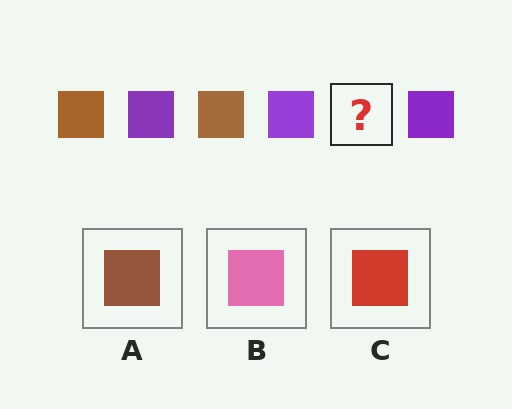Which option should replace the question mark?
Option A.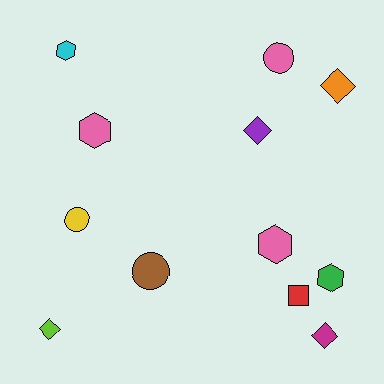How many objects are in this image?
There are 12 objects.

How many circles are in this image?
There are 3 circles.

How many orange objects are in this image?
There is 1 orange object.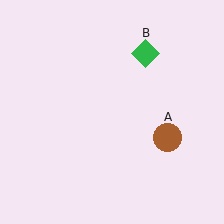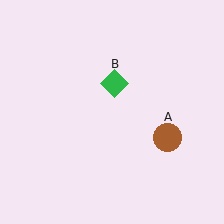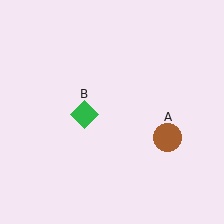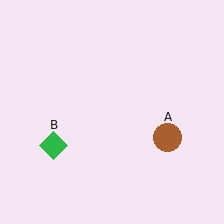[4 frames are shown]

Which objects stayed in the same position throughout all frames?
Brown circle (object A) remained stationary.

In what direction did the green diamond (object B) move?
The green diamond (object B) moved down and to the left.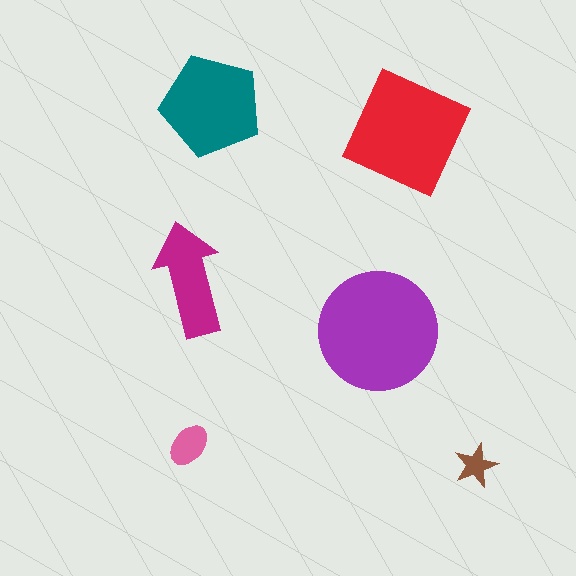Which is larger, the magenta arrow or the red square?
The red square.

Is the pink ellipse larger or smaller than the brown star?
Larger.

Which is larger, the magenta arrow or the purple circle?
The purple circle.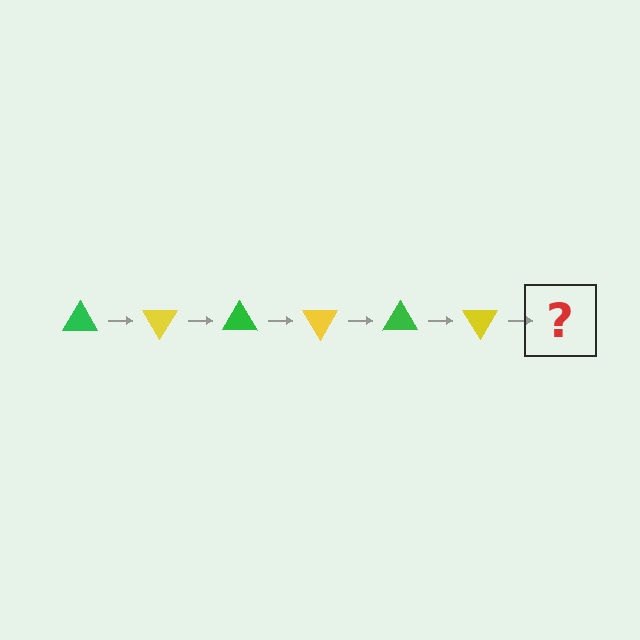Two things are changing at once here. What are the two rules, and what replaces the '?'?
The two rules are that it rotates 60 degrees each step and the color cycles through green and yellow. The '?' should be a green triangle, rotated 360 degrees from the start.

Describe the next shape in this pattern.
It should be a green triangle, rotated 360 degrees from the start.